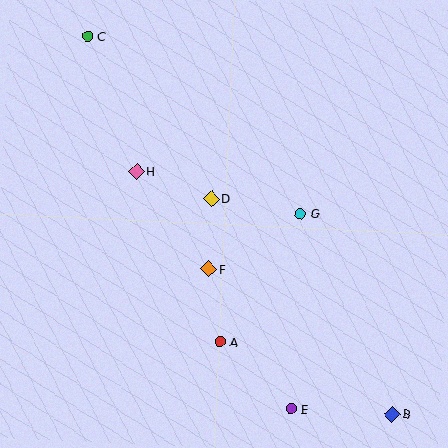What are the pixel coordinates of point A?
Point A is at (220, 342).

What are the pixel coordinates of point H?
Point H is at (136, 171).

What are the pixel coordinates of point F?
Point F is at (208, 269).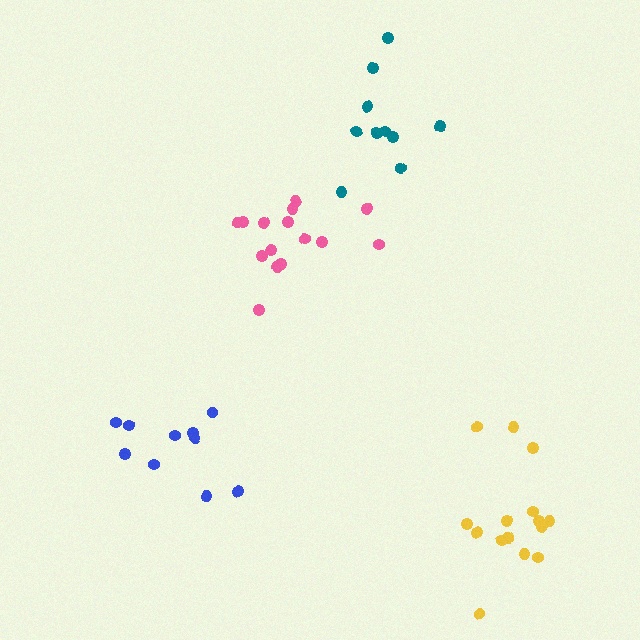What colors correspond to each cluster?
The clusters are colored: teal, yellow, pink, blue.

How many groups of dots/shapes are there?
There are 4 groups.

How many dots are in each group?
Group 1: 10 dots, Group 2: 16 dots, Group 3: 16 dots, Group 4: 10 dots (52 total).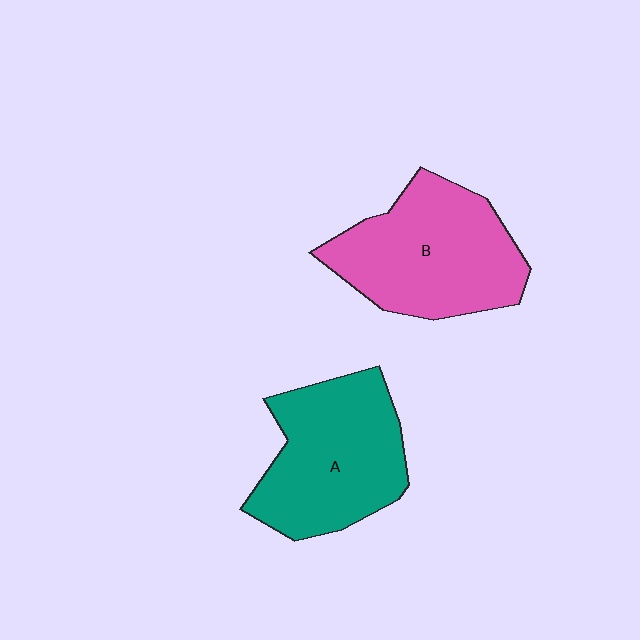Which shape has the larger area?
Shape B (pink).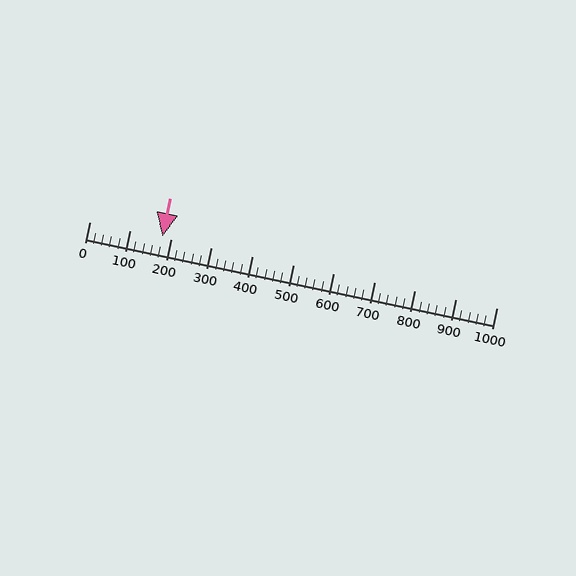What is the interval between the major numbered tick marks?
The major tick marks are spaced 100 units apart.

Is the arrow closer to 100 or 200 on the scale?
The arrow is closer to 200.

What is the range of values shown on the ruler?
The ruler shows values from 0 to 1000.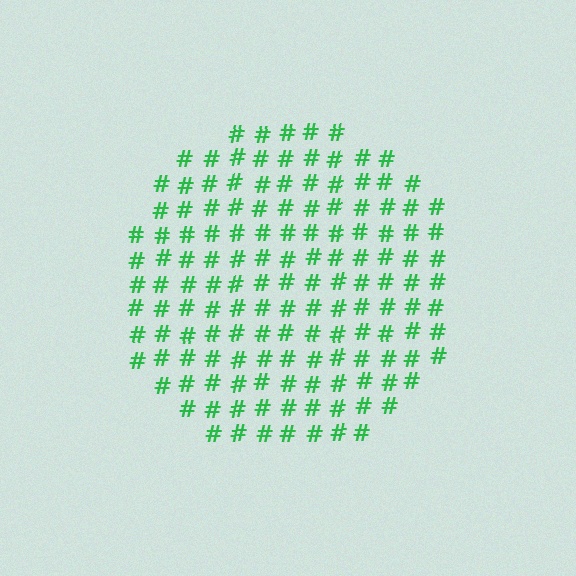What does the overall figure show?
The overall figure shows a circle.